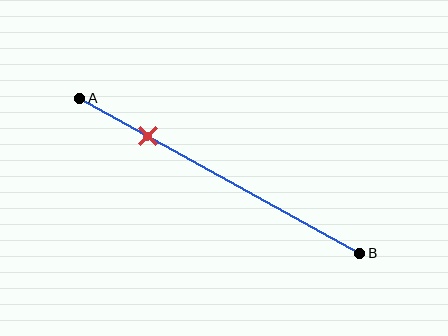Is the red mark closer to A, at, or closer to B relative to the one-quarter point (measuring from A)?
The red mark is approximately at the one-quarter point of segment AB.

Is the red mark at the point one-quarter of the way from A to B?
Yes, the mark is approximately at the one-quarter point.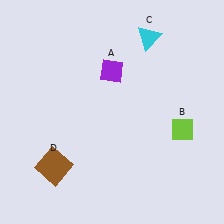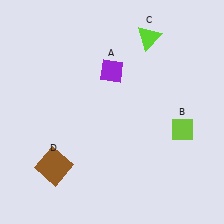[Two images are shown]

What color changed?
The triangle (C) changed from cyan in Image 1 to lime in Image 2.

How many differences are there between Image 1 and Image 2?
There is 1 difference between the two images.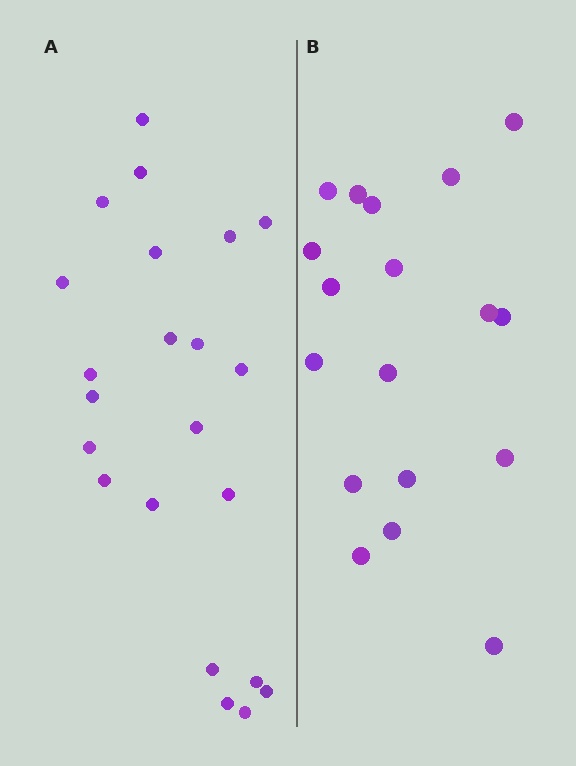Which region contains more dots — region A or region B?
Region A (the left region) has more dots.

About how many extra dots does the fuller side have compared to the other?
Region A has about 4 more dots than region B.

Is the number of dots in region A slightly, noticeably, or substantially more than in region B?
Region A has only slightly more — the two regions are fairly close. The ratio is roughly 1.2 to 1.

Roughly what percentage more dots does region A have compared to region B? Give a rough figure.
About 20% more.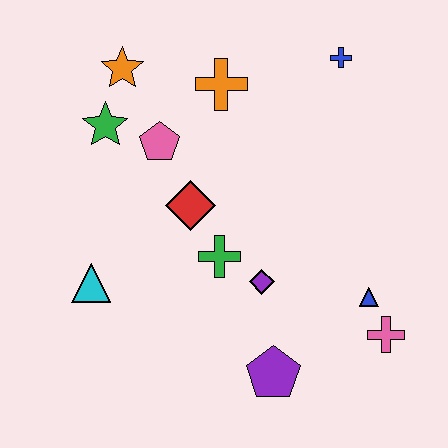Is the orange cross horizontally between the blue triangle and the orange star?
Yes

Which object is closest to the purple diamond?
The green cross is closest to the purple diamond.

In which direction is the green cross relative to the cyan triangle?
The green cross is to the right of the cyan triangle.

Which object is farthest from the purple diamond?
The orange star is farthest from the purple diamond.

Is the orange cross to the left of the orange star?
No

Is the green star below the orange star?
Yes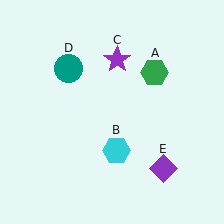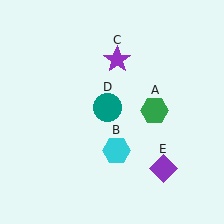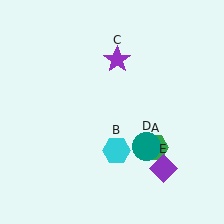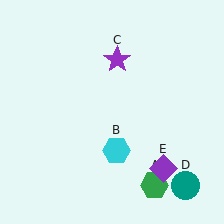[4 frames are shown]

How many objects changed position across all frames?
2 objects changed position: green hexagon (object A), teal circle (object D).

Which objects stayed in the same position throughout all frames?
Cyan hexagon (object B) and purple star (object C) and purple diamond (object E) remained stationary.